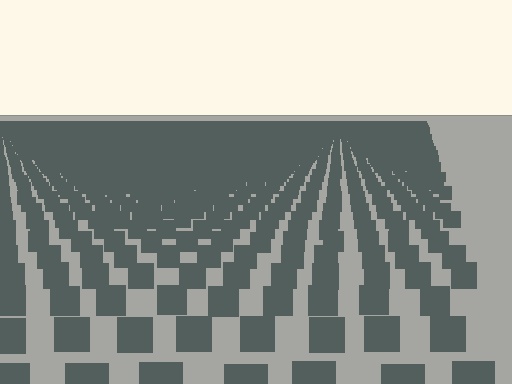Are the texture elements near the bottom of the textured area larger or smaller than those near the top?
Larger. Near the bottom, elements are closer to the viewer and appear at a bigger on-screen size.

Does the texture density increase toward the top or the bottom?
Density increases toward the top.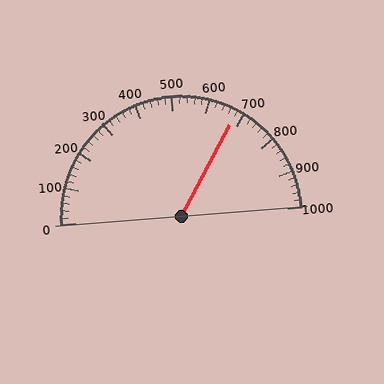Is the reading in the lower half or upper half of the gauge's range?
The reading is in the upper half of the range (0 to 1000).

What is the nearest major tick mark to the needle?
The nearest major tick mark is 700.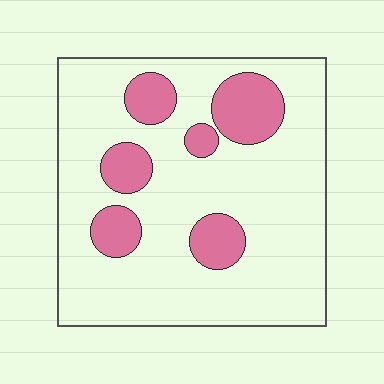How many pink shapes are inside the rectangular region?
6.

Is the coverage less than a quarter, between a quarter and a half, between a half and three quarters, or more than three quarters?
Less than a quarter.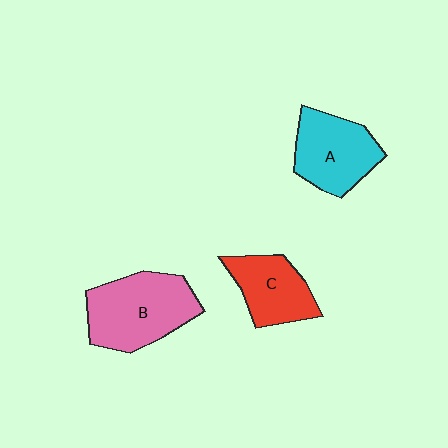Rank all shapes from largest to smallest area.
From largest to smallest: B (pink), A (cyan), C (red).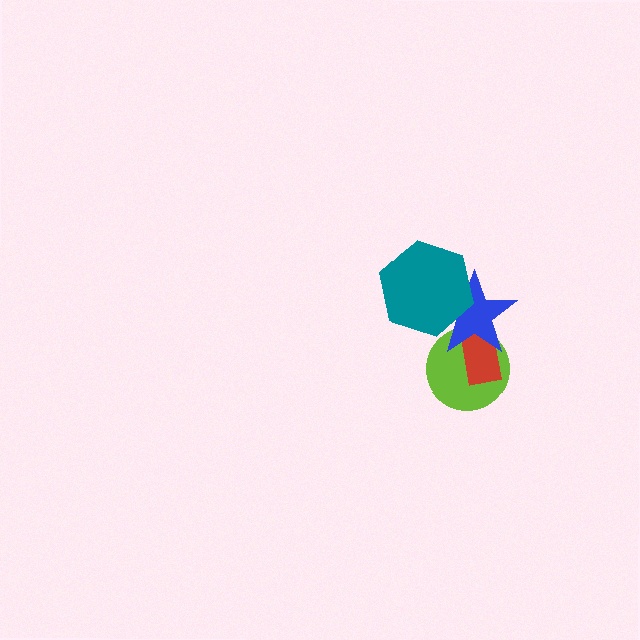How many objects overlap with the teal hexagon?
1 object overlaps with the teal hexagon.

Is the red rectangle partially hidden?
Yes, it is partially covered by another shape.